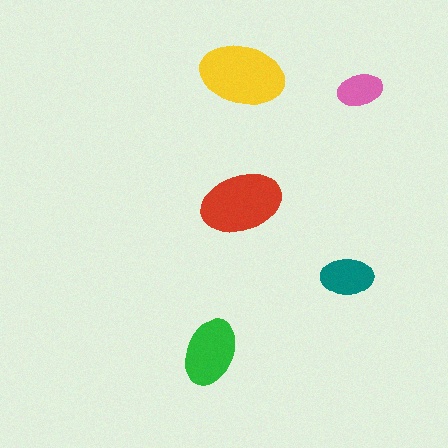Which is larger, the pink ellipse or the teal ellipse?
The teal one.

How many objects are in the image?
There are 5 objects in the image.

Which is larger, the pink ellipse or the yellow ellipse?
The yellow one.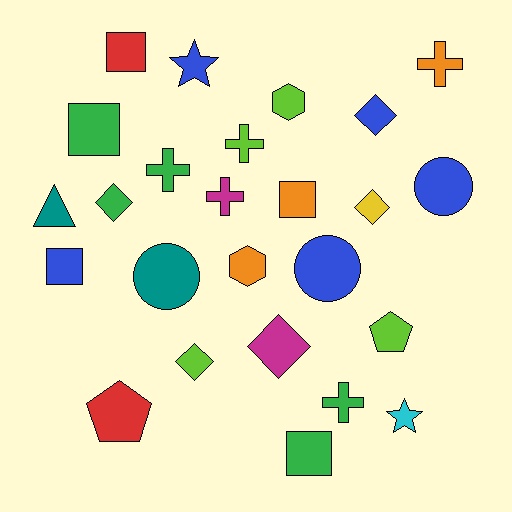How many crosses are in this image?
There are 5 crosses.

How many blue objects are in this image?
There are 5 blue objects.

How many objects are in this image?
There are 25 objects.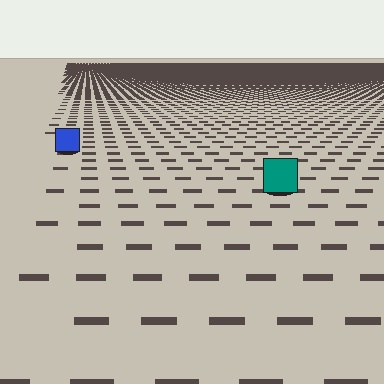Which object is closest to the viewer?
The teal square is closest. The texture marks near it are larger and more spread out.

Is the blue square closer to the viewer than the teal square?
No. The teal square is closer — you can tell from the texture gradient: the ground texture is coarser near it.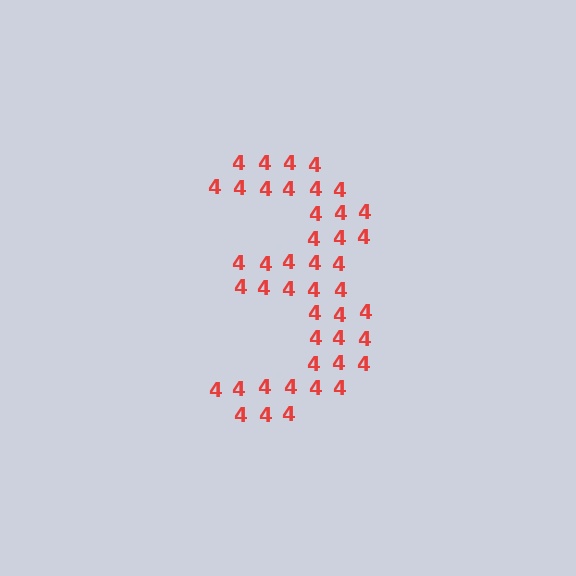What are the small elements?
The small elements are digit 4's.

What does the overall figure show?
The overall figure shows the digit 3.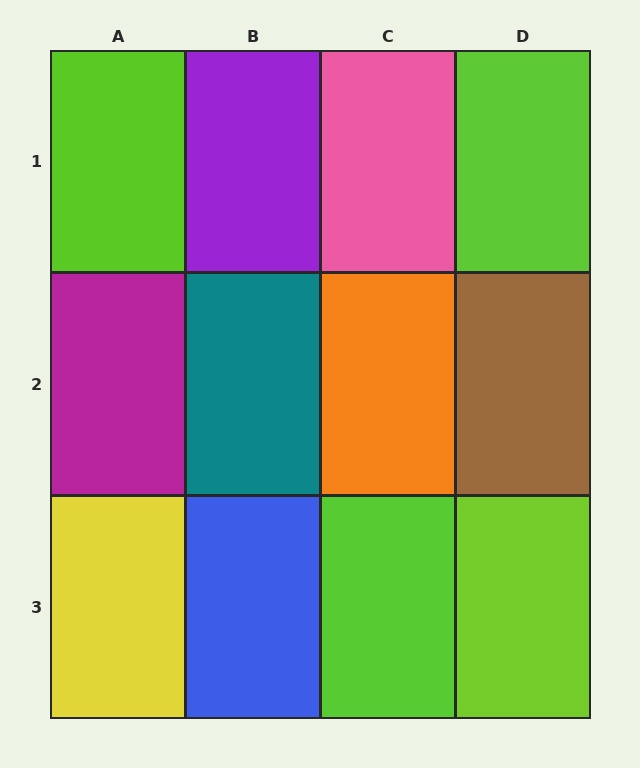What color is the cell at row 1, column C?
Pink.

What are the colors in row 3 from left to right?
Yellow, blue, lime, lime.